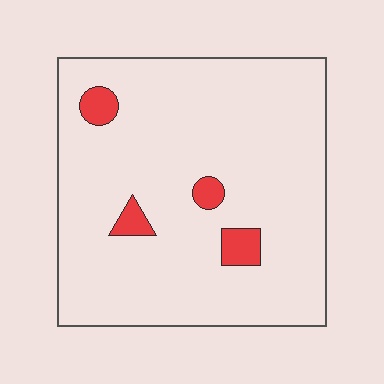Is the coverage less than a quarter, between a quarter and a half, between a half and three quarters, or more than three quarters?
Less than a quarter.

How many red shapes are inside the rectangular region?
4.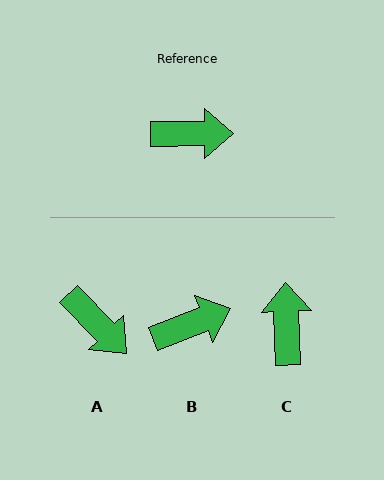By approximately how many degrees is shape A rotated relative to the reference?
Approximately 46 degrees clockwise.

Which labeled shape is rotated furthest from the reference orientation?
C, about 91 degrees away.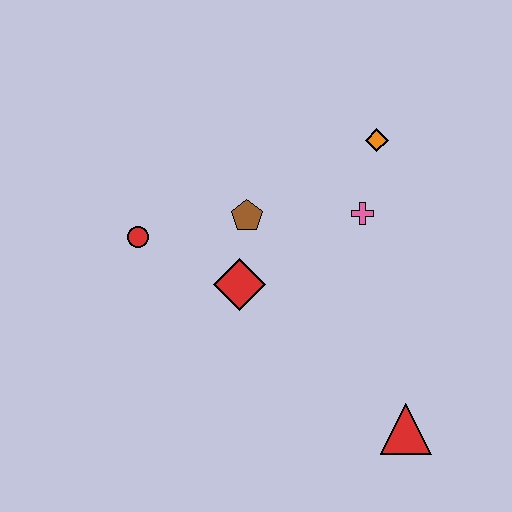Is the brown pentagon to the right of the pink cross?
No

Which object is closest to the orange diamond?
The pink cross is closest to the orange diamond.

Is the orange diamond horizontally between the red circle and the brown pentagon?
No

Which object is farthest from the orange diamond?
The red triangle is farthest from the orange diamond.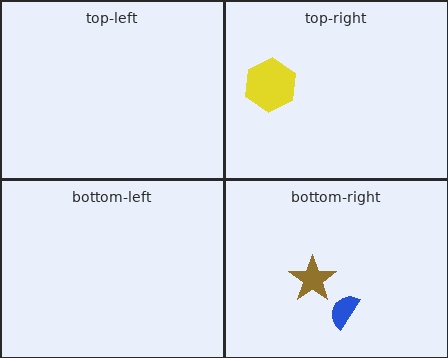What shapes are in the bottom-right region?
The brown star, the blue semicircle.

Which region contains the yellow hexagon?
The top-right region.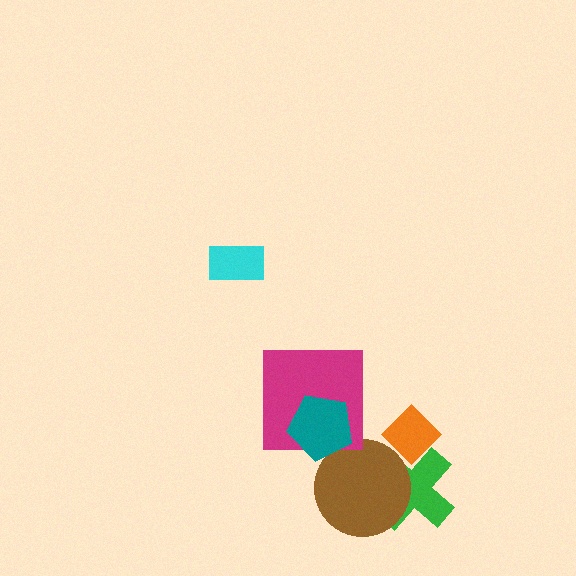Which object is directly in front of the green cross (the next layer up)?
The orange diamond is directly in front of the green cross.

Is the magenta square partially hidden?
Yes, it is partially covered by another shape.